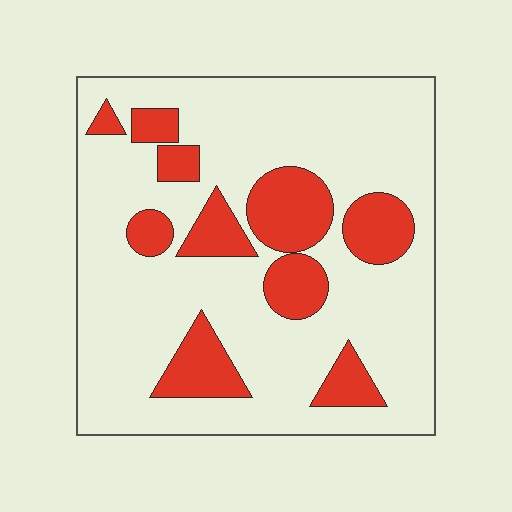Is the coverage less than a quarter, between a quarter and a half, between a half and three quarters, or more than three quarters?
Less than a quarter.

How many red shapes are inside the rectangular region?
10.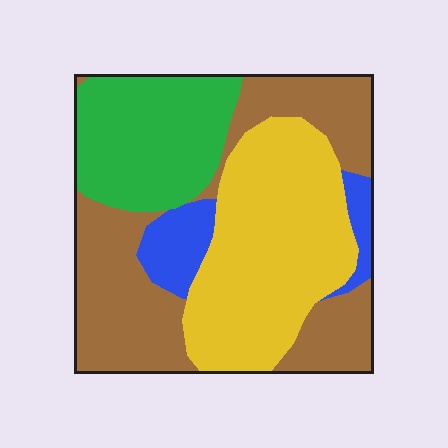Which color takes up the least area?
Blue, at roughly 10%.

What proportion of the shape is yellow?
Yellow takes up between a quarter and a half of the shape.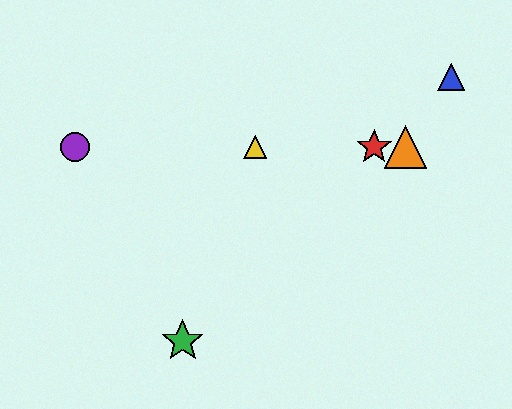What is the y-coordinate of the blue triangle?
The blue triangle is at y≈77.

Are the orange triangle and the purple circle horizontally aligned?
Yes, both are at y≈147.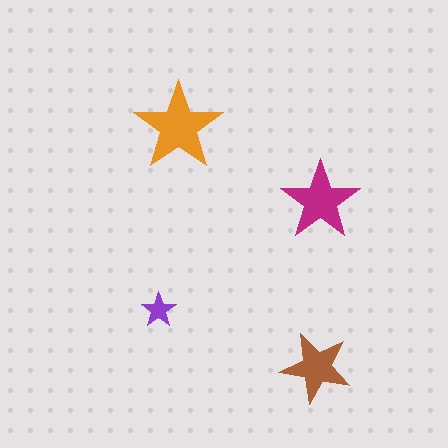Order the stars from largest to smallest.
the orange one, the magenta one, the brown one, the purple one.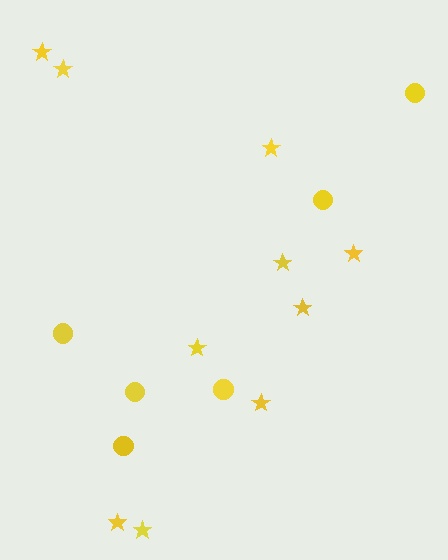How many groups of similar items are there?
There are 2 groups: one group of circles (6) and one group of stars (10).